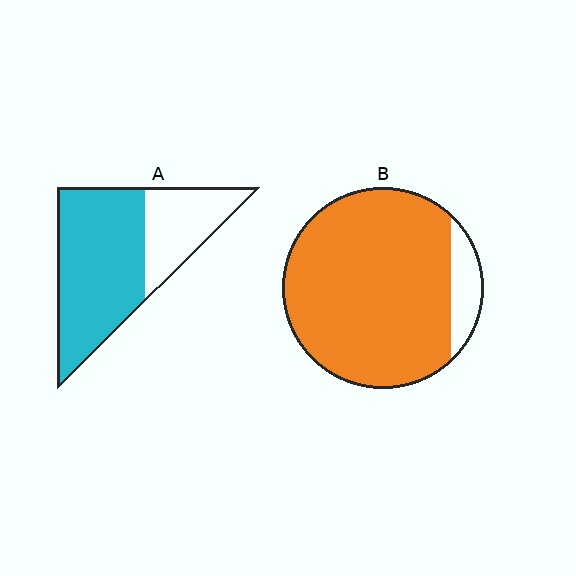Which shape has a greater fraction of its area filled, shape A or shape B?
Shape B.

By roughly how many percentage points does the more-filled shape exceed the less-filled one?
By roughly 20 percentage points (B over A).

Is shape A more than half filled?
Yes.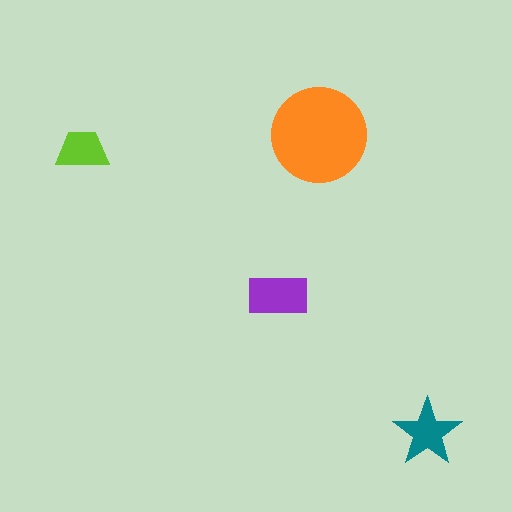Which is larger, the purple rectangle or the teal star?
The purple rectangle.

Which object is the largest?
The orange circle.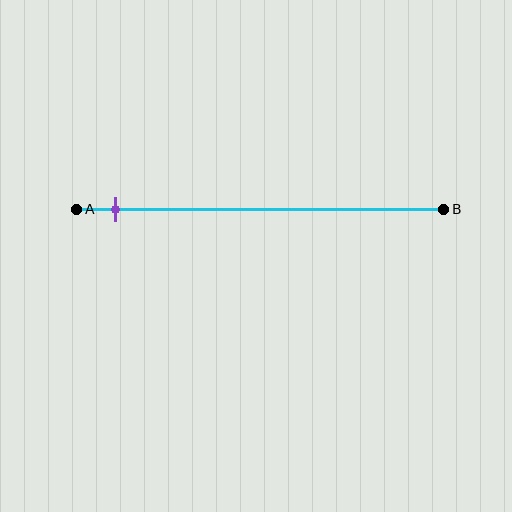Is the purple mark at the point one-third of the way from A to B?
No, the mark is at about 10% from A, not at the 33% one-third point.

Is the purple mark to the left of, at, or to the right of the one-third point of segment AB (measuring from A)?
The purple mark is to the left of the one-third point of segment AB.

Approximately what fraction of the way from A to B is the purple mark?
The purple mark is approximately 10% of the way from A to B.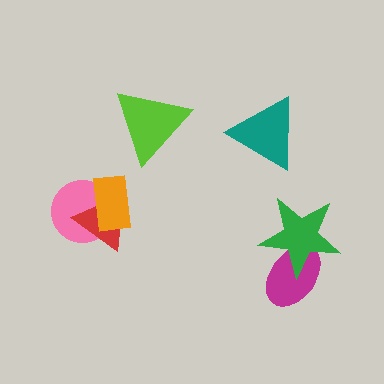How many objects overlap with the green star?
1 object overlaps with the green star.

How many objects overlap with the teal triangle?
0 objects overlap with the teal triangle.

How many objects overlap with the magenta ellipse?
1 object overlaps with the magenta ellipse.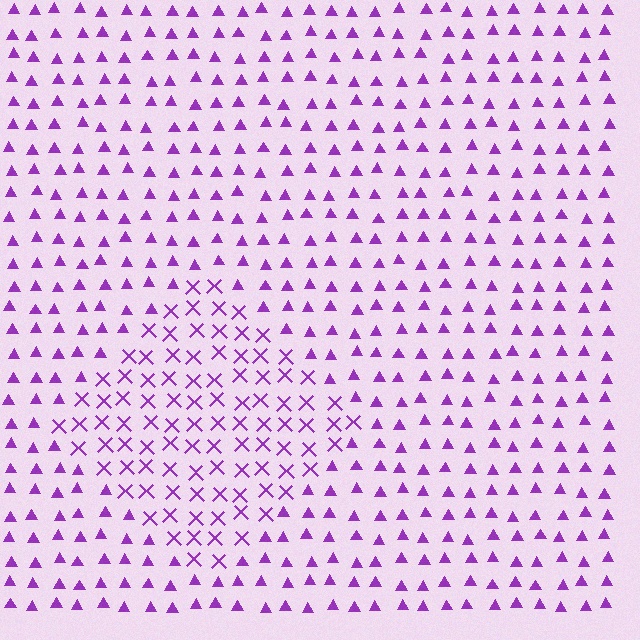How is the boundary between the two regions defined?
The boundary is defined by a change in element shape: X marks inside vs. triangles outside. All elements share the same color and spacing.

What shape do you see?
I see a diamond.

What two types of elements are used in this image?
The image uses X marks inside the diamond region and triangles outside it.